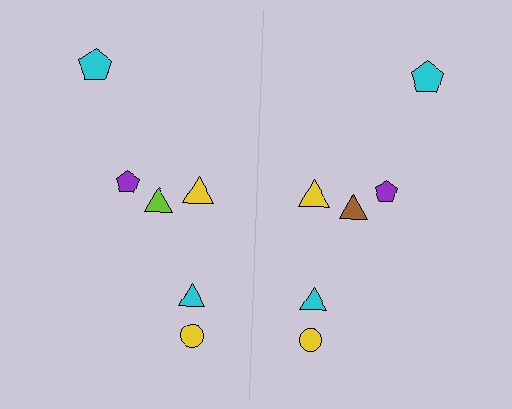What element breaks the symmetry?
The brown triangle on the right side breaks the symmetry — its mirror counterpart is lime.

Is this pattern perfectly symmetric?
No, the pattern is not perfectly symmetric. The brown triangle on the right side breaks the symmetry — its mirror counterpart is lime.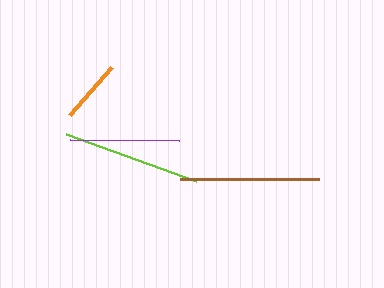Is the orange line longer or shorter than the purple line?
The purple line is longer than the orange line.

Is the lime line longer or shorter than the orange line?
The lime line is longer than the orange line.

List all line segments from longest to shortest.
From longest to shortest: brown, lime, purple, orange.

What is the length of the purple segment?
The purple segment is approximately 109 pixels long.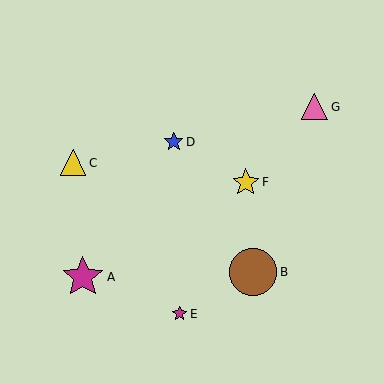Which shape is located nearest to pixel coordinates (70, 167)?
The yellow triangle (labeled C) at (73, 163) is nearest to that location.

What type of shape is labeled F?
Shape F is a yellow star.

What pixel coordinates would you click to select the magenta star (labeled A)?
Click at (83, 277) to select the magenta star A.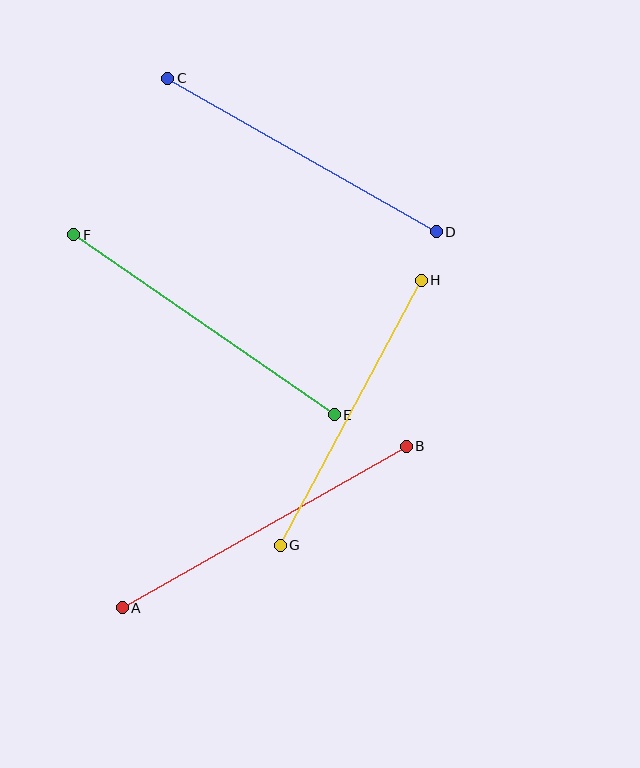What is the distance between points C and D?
The distance is approximately 309 pixels.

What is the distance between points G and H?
The distance is approximately 300 pixels.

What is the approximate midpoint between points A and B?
The midpoint is at approximately (264, 527) pixels.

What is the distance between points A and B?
The distance is approximately 327 pixels.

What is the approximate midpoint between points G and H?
The midpoint is at approximately (351, 413) pixels.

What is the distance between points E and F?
The distance is approximately 317 pixels.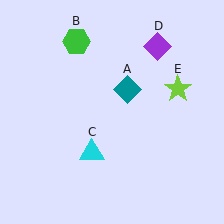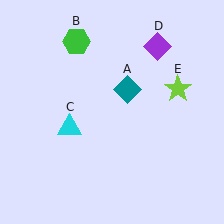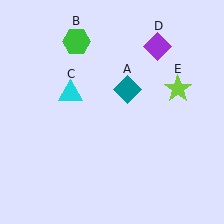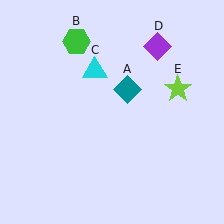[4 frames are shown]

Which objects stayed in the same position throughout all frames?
Teal diamond (object A) and green hexagon (object B) and purple diamond (object D) and lime star (object E) remained stationary.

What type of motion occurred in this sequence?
The cyan triangle (object C) rotated clockwise around the center of the scene.